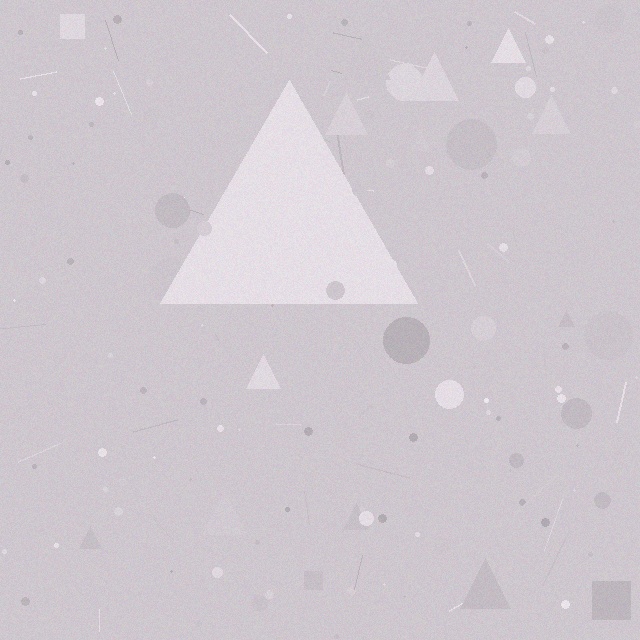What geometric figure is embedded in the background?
A triangle is embedded in the background.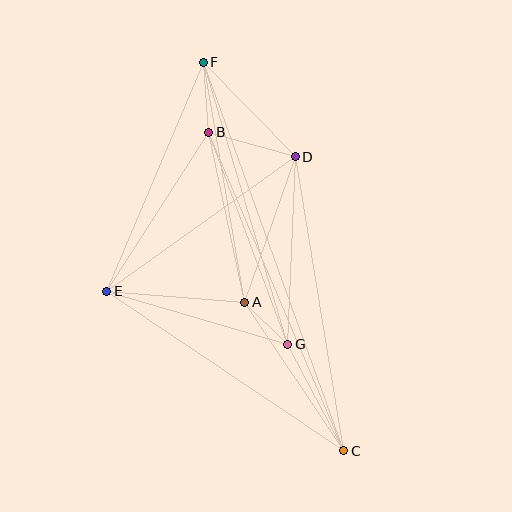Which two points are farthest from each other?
Points C and F are farthest from each other.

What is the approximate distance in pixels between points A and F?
The distance between A and F is approximately 244 pixels.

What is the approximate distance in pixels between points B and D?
The distance between B and D is approximately 90 pixels.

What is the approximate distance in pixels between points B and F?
The distance between B and F is approximately 71 pixels.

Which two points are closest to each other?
Points A and G are closest to each other.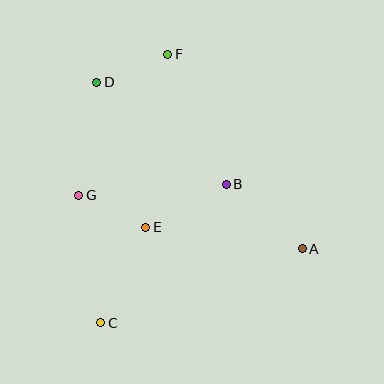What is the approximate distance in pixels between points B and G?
The distance between B and G is approximately 148 pixels.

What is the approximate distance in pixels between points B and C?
The distance between B and C is approximately 187 pixels.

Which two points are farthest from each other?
Points C and F are farthest from each other.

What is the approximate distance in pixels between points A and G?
The distance between A and G is approximately 230 pixels.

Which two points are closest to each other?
Points E and G are closest to each other.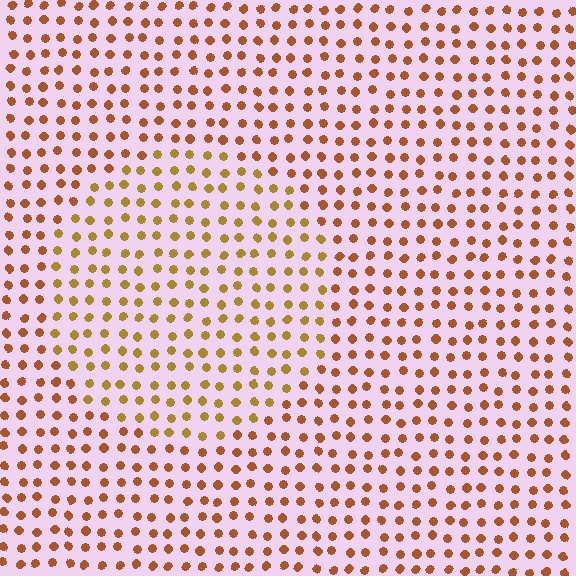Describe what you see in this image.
The image is filled with small brown elements in a uniform arrangement. A circle-shaped region is visible where the elements are tinted to a slightly different hue, forming a subtle color boundary.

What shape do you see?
I see a circle.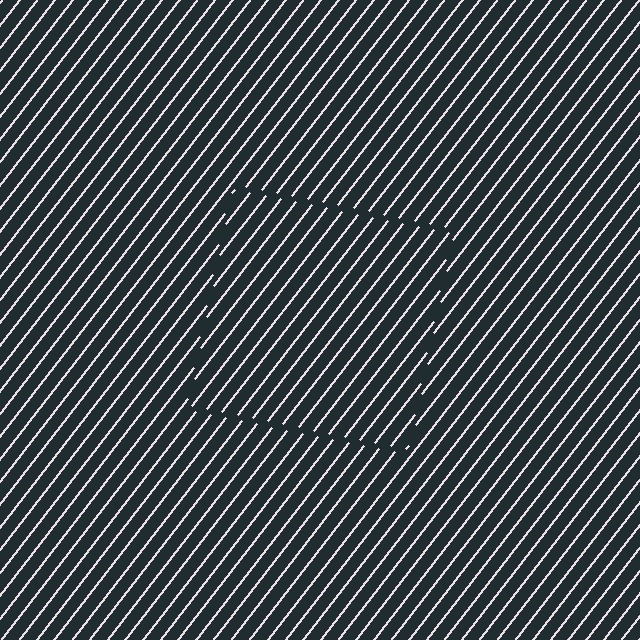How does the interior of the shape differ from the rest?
The interior of the shape contains the same grating, shifted by half a period — the contour is defined by the phase discontinuity where line-ends from the inner and outer gratings abut.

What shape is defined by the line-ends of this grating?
An illusory square. The interior of the shape contains the same grating, shifted by half a period — the contour is defined by the phase discontinuity where line-ends from the inner and outer gratings abut.